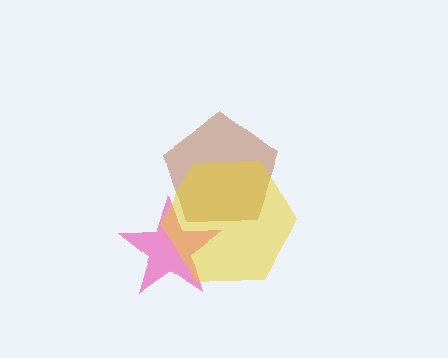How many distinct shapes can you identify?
There are 3 distinct shapes: a brown pentagon, a pink star, a yellow hexagon.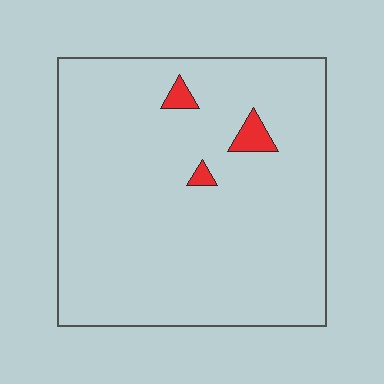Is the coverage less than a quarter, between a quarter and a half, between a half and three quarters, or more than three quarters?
Less than a quarter.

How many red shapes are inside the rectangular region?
3.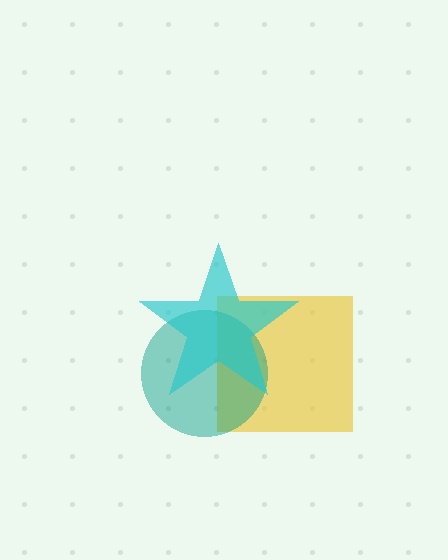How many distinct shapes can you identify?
There are 3 distinct shapes: a yellow square, a teal circle, a cyan star.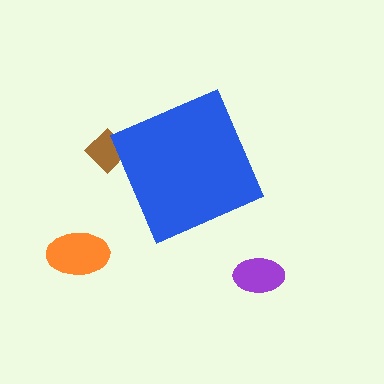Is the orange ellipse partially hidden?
No, the orange ellipse is fully visible.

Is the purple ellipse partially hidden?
No, the purple ellipse is fully visible.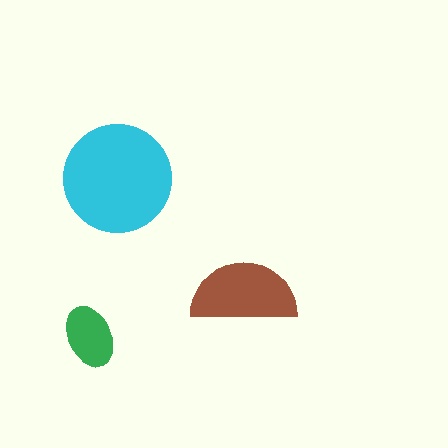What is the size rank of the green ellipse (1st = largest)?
3rd.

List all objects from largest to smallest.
The cyan circle, the brown semicircle, the green ellipse.